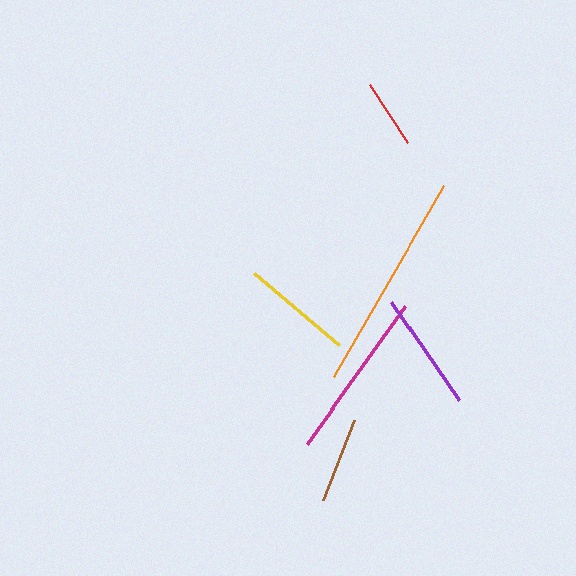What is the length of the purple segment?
The purple segment is approximately 120 pixels long.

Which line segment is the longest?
The orange line is the longest at approximately 220 pixels.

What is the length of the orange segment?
The orange segment is approximately 220 pixels long.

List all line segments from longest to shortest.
From longest to shortest: orange, magenta, purple, yellow, brown, red.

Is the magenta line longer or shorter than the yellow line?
The magenta line is longer than the yellow line.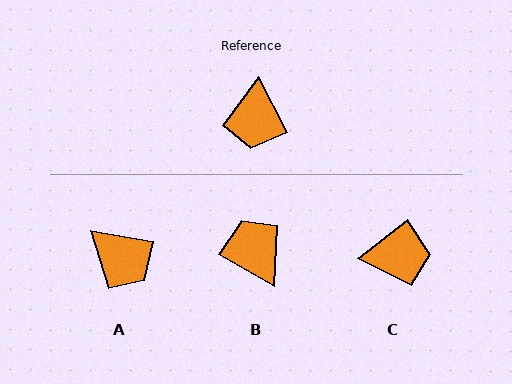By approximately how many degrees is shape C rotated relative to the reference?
Approximately 100 degrees counter-clockwise.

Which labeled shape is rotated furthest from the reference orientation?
B, about 147 degrees away.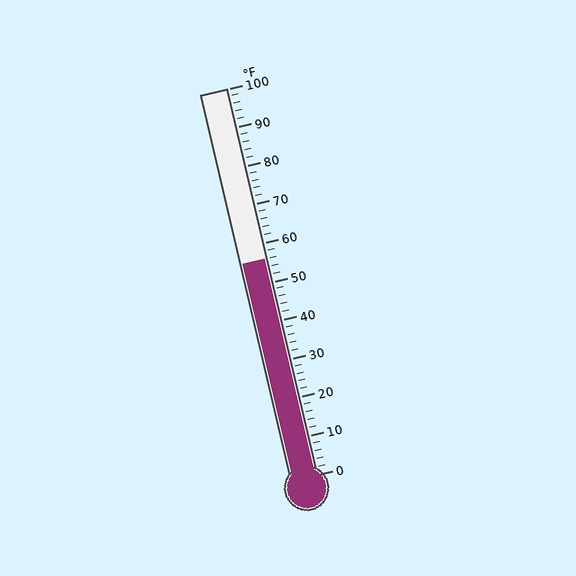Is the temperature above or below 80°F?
The temperature is below 80°F.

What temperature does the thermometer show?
The thermometer shows approximately 56°F.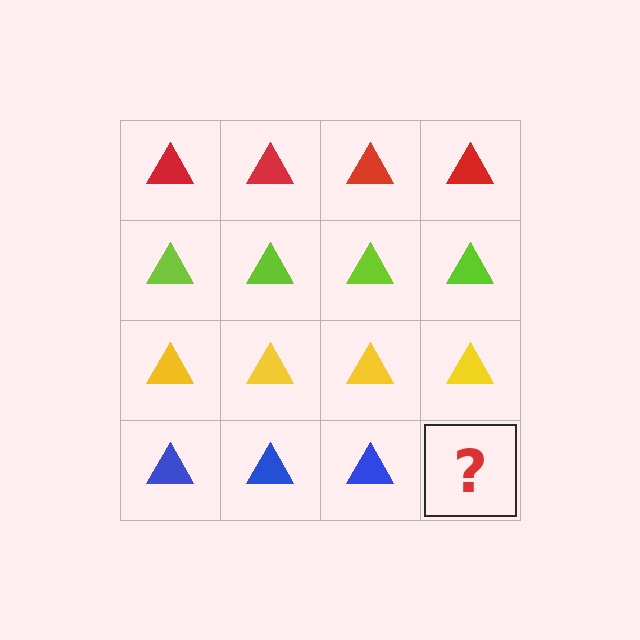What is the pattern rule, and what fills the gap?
The rule is that each row has a consistent color. The gap should be filled with a blue triangle.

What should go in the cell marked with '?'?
The missing cell should contain a blue triangle.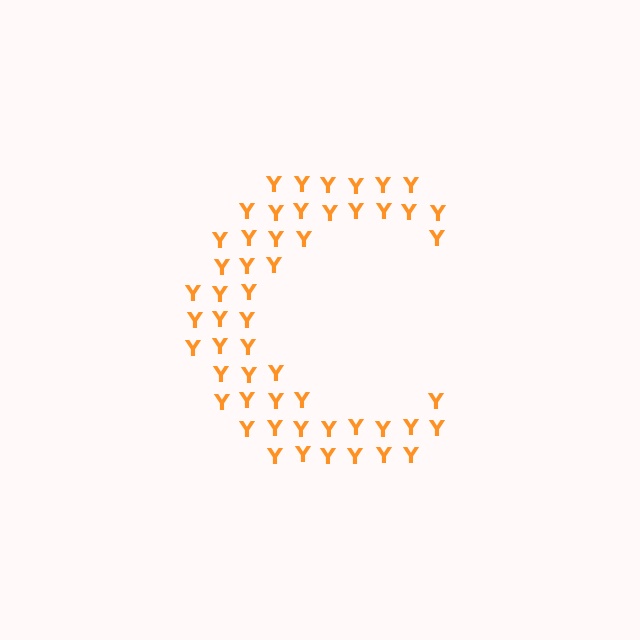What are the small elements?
The small elements are letter Y's.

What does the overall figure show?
The overall figure shows the letter C.